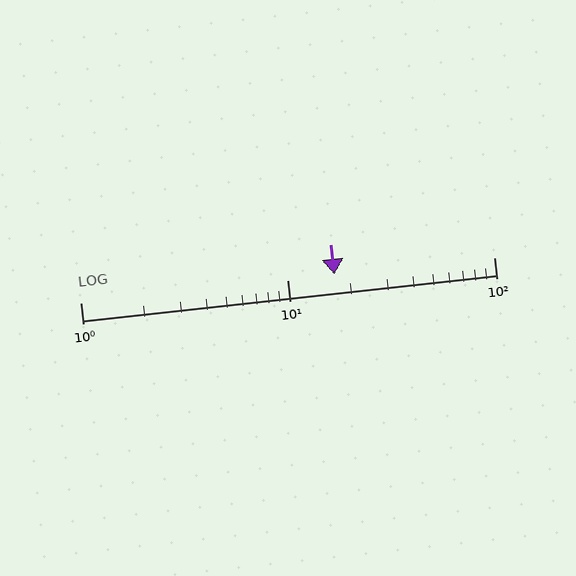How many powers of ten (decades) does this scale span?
The scale spans 2 decades, from 1 to 100.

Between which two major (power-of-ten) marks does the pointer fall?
The pointer is between 10 and 100.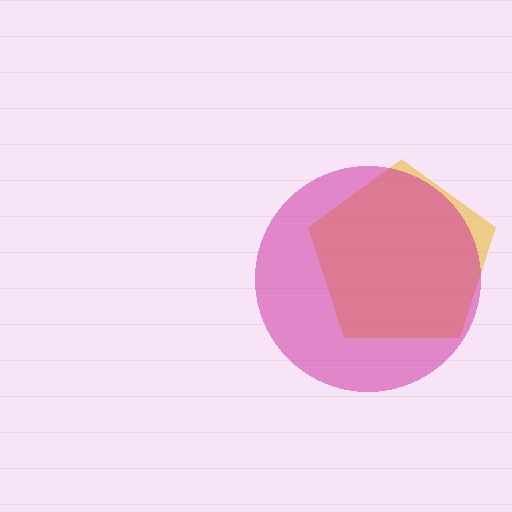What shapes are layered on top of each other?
The layered shapes are: a yellow pentagon, a magenta circle.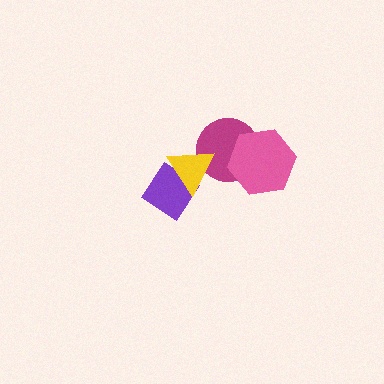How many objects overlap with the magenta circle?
2 objects overlap with the magenta circle.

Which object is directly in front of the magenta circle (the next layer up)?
The yellow triangle is directly in front of the magenta circle.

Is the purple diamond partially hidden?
Yes, it is partially covered by another shape.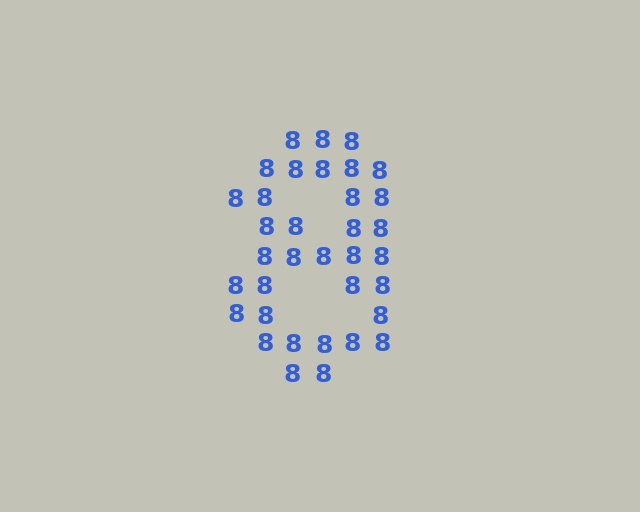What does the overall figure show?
The overall figure shows the digit 8.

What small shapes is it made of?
It is made of small digit 8's.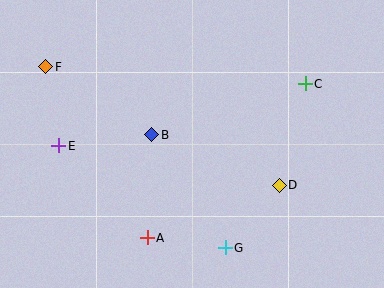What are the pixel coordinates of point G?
Point G is at (225, 248).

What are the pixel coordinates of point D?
Point D is at (279, 185).